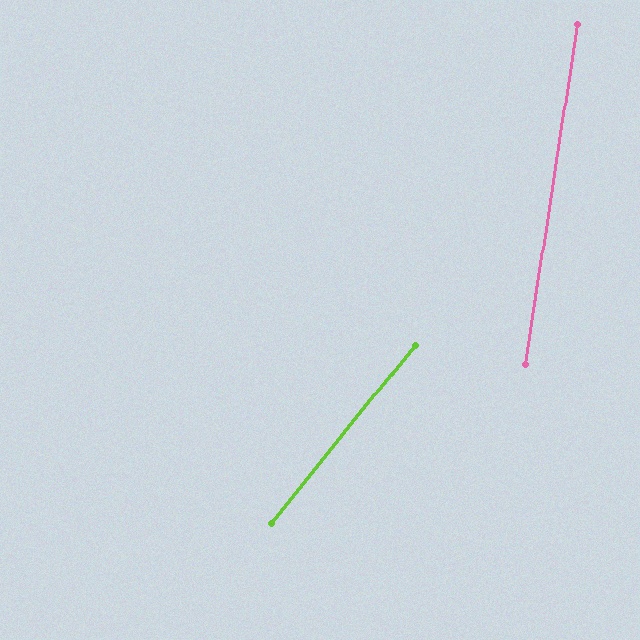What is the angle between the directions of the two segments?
Approximately 30 degrees.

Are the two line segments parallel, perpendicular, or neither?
Neither parallel nor perpendicular — they differ by about 30°.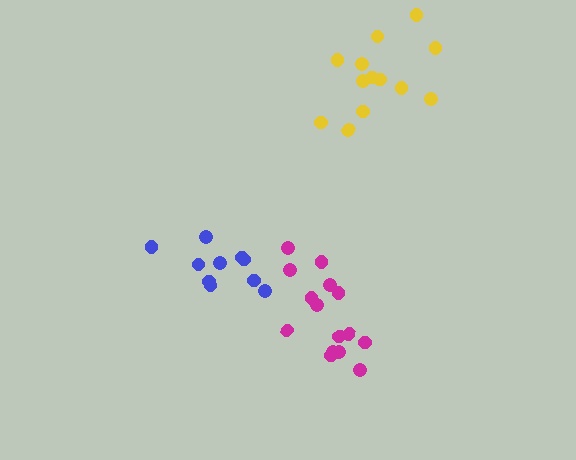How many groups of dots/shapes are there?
There are 3 groups.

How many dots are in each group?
Group 1: 13 dots, Group 2: 10 dots, Group 3: 15 dots (38 total).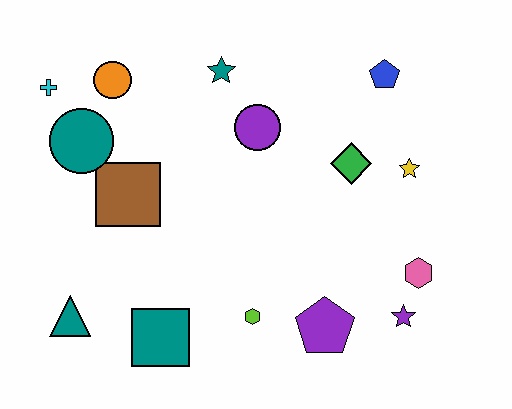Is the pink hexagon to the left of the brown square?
No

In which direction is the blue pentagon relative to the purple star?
The blue pentagon is above the purple star.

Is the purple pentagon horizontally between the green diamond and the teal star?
Yes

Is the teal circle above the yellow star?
Yes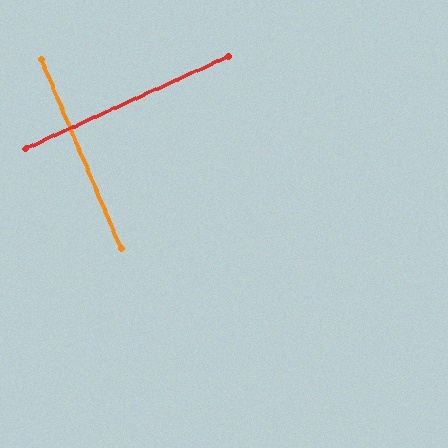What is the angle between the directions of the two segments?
Approximately 89 degrees.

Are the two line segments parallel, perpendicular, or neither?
Perpendicular — they meet at approximately 89°.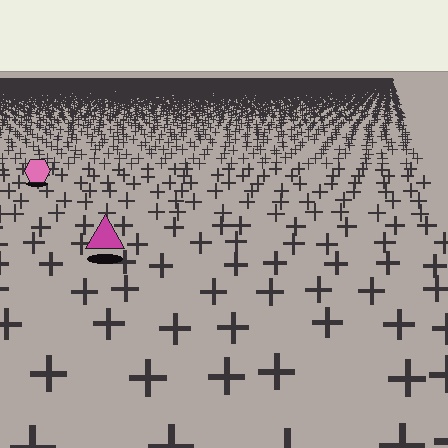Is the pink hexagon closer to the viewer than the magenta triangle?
No. The magenta triangle is closer — you can tell from the texture gradient: the ground texture is coarser near it.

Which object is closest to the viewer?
The magenta triangle is closest. The texture marks near it are larger and more spread out.